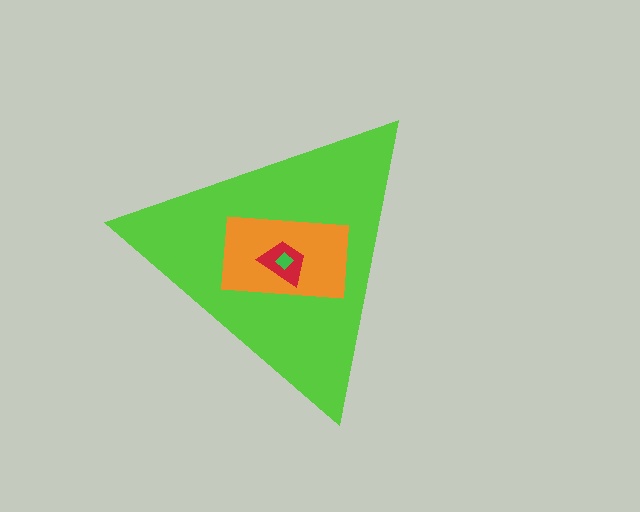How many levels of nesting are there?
4.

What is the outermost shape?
The lime triangle.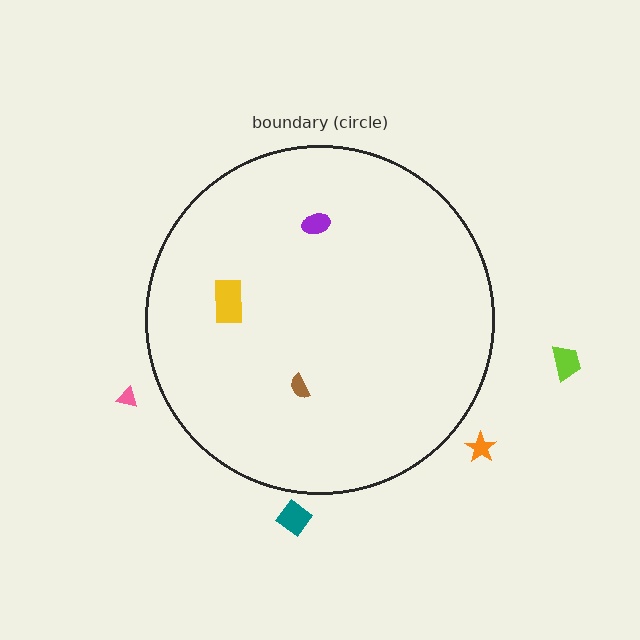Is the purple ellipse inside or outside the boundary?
Inside.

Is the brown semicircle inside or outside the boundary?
Inside.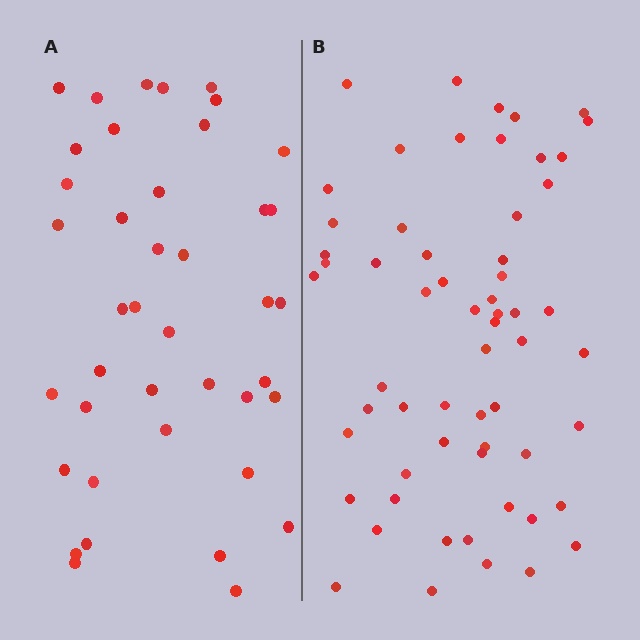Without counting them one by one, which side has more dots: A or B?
Region B (the right region) has more dots.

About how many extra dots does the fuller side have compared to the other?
Region B has approximately 20 more dots than region A.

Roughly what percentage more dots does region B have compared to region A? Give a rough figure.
About 45% more.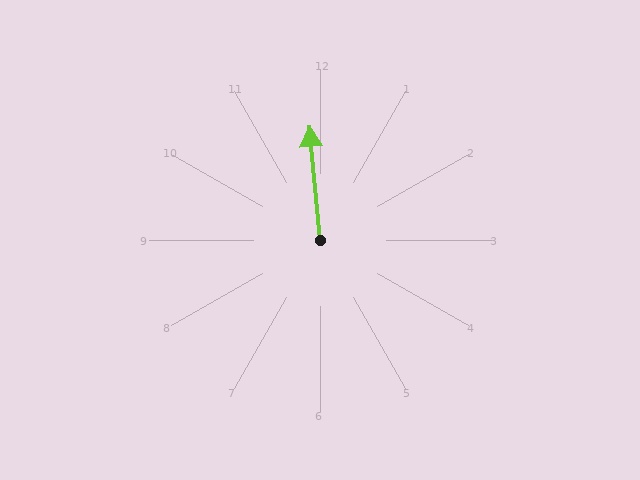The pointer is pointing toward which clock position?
Roughly 12 o'clock.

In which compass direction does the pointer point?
North.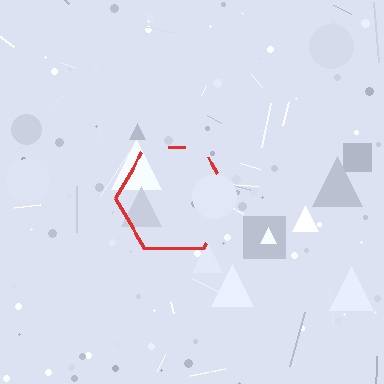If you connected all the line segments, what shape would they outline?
They would outline a hexagon.